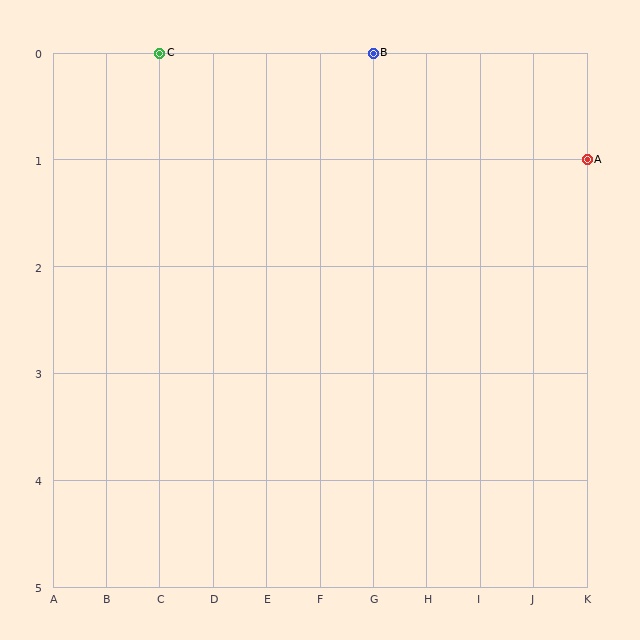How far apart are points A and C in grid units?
Points A and C are 8 columns and 1 row apart (about 8.1 grid units diagonally).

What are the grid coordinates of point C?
Point C is at grid coordinates (C, 0).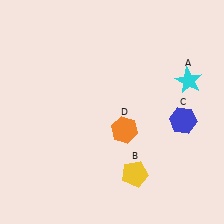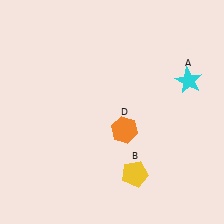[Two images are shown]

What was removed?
The blue hexagon (C) was removed in Image 2.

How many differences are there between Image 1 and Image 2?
There is 1 difference between the two images.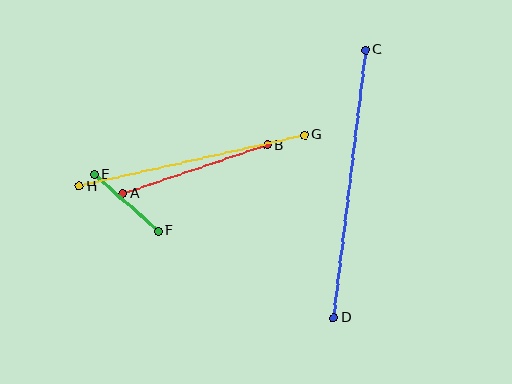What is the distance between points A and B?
The distance is approximately 152 pixels.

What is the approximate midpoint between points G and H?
The midpoint is at approximately (192, 161) pixels.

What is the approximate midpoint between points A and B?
The midpoint is at approximately (195, 169) pixels.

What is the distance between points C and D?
The distance is approximately 269 pixels.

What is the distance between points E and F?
The distance is approximately 85 pixels.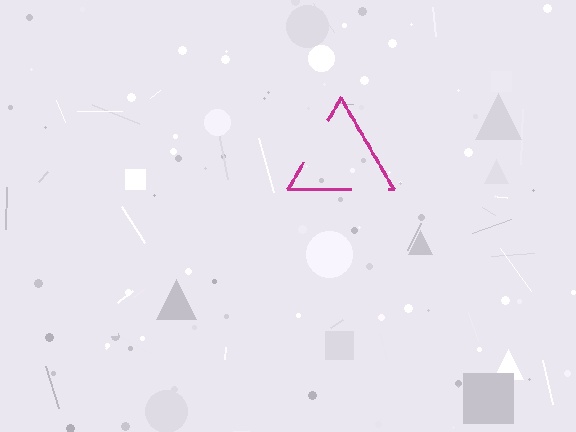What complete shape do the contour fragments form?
The contour fragments form a triangle.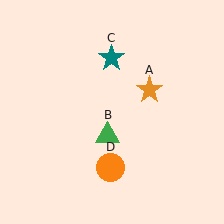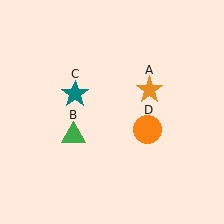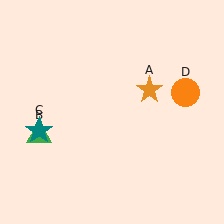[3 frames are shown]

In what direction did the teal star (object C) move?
The teal star (object C) moved down and to the left.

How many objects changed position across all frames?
3 objects changed position: green triangle (object B), teal star (object C), orange circle (object D).